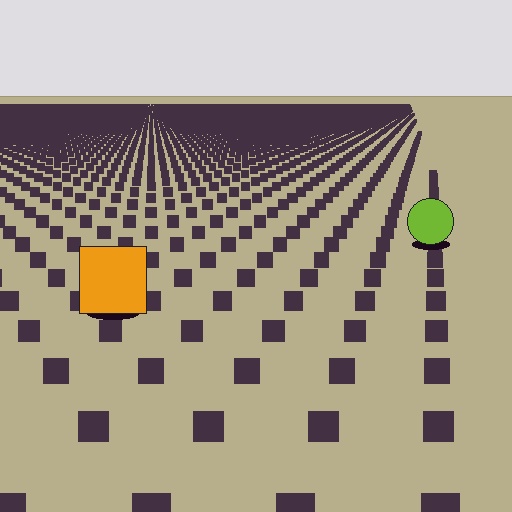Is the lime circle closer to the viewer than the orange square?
No. The orange square is closer — you can tell from the texture gradient: the ground texture is coarser near it.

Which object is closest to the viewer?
The orange square is closest. The texture marks near it are larger and more spread out.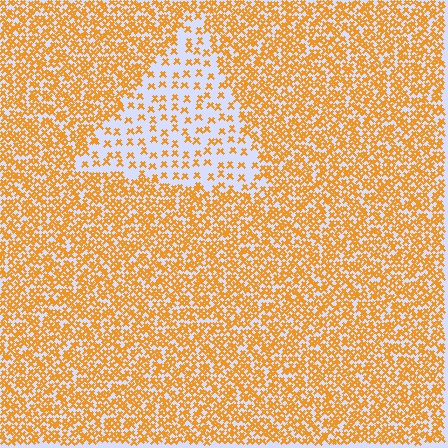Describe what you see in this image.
The image contains small orange elements arranged at two different densities. A triangle-shaped region is visible where the elements are less densely packed than the surrounding area.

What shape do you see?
I see a triangle.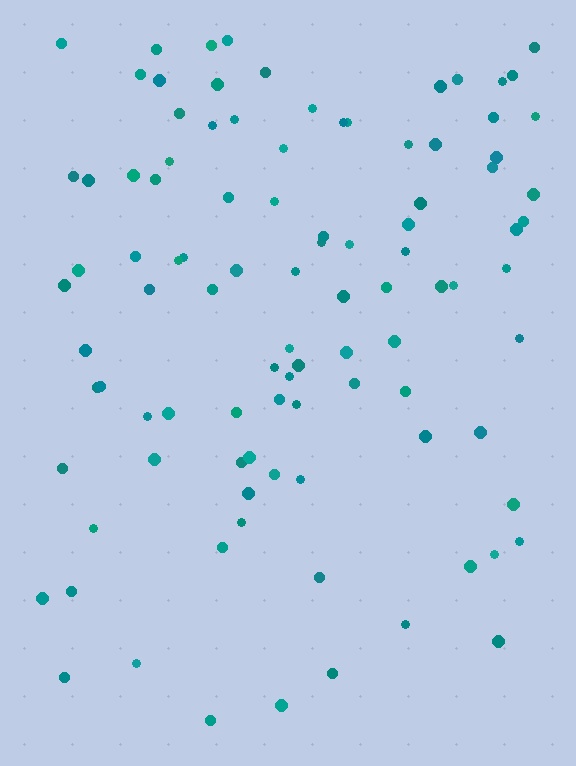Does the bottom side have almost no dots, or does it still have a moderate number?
Still a moderate number, just noticeably fewer than the top.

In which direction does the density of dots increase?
From bottom to top, with the top side densest.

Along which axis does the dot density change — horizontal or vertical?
Vertical.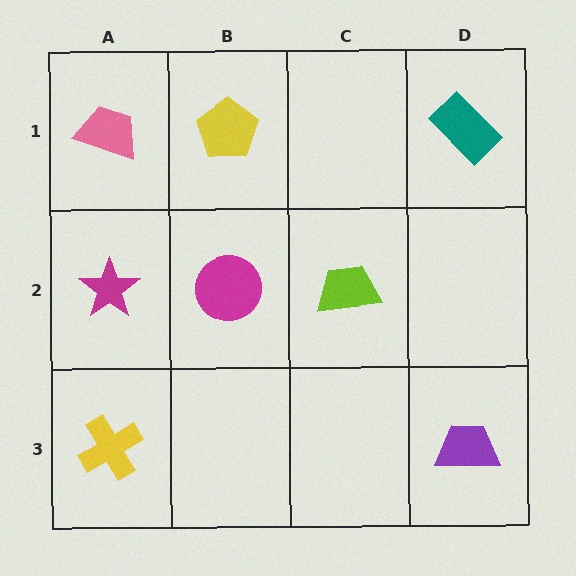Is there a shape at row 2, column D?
No, that cell is empty.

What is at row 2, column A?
A magenta star.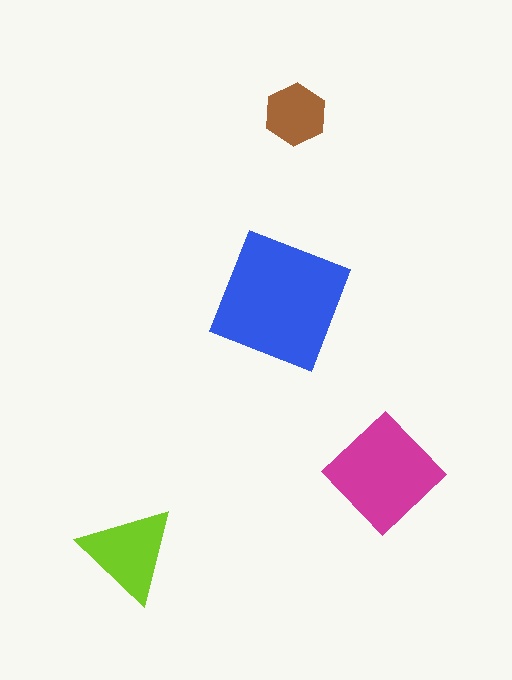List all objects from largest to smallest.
The blue square, the magenta diamond, the lime triangle, the brown hexagon.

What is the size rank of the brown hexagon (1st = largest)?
4th.